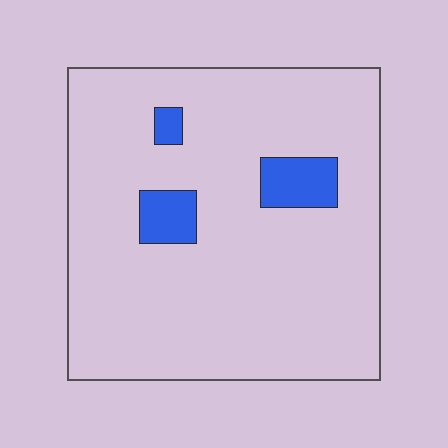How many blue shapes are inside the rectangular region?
3.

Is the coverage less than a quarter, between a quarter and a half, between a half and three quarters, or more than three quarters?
Less than a quarter.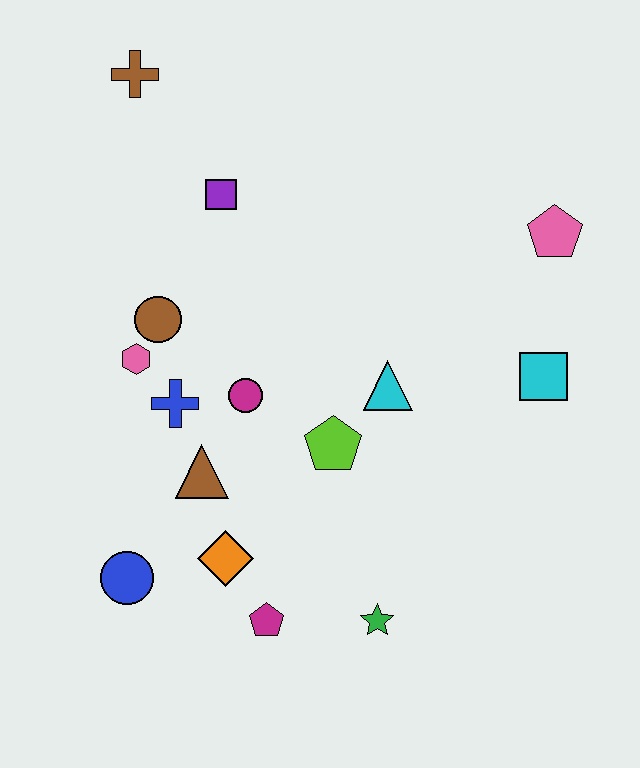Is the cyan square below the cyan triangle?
No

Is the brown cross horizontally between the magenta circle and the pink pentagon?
No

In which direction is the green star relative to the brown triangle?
The green star is to the right of the brown triangle.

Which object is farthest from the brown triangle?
The pink pentagon is farthest from the brown triangle.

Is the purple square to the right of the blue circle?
Yes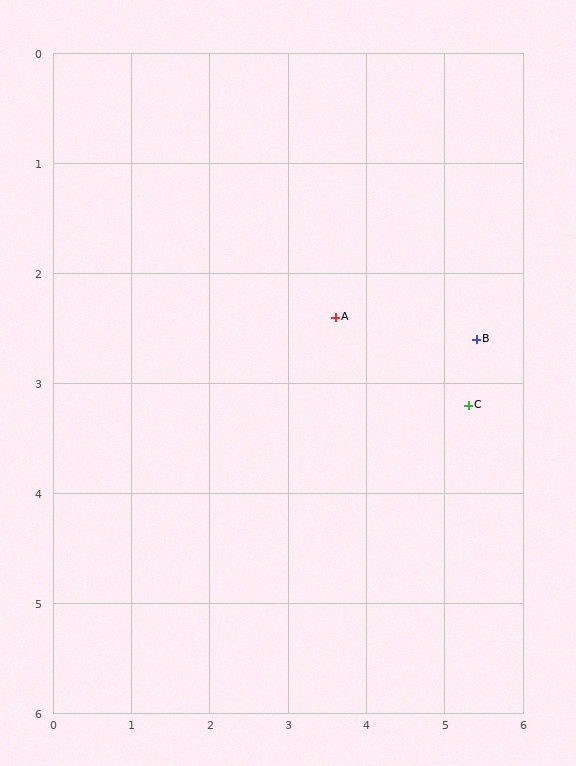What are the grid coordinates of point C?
Point C is at approximately (5.3, 3.2).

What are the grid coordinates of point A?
Point A is at approximately (3.6, 2.4).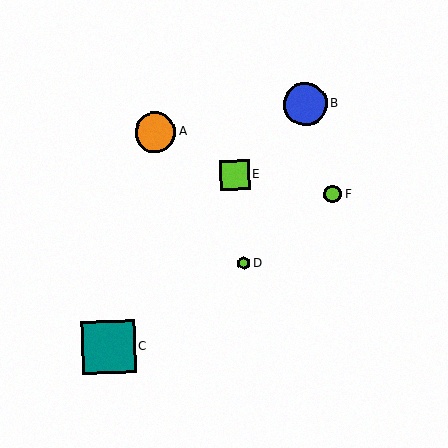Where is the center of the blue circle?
The center of the blue circle is at (305, 104).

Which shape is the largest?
The teal square (labeled C) is the largest.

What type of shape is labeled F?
Shape F is a lime circle.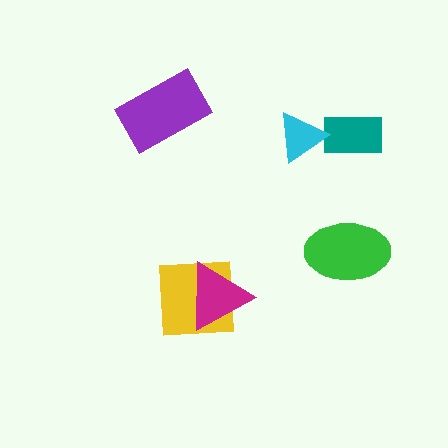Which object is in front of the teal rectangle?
The cyan triangle is in front of the teal rectangle.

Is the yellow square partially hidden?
Yes, it is partially covered by another shape.